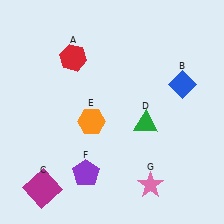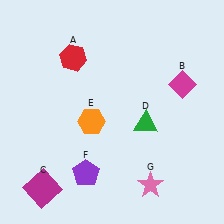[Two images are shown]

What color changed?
The diamond (B) changed from blue in Image 1 to magenta in Image 2.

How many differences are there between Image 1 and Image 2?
There is 1 difference between the two images.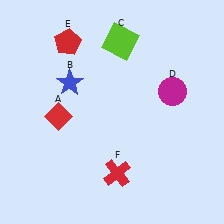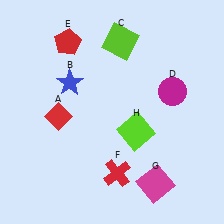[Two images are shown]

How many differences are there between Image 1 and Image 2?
There are 2 differences between the two images.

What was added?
A magenta square (G), a lime square (H) were added in Image 2.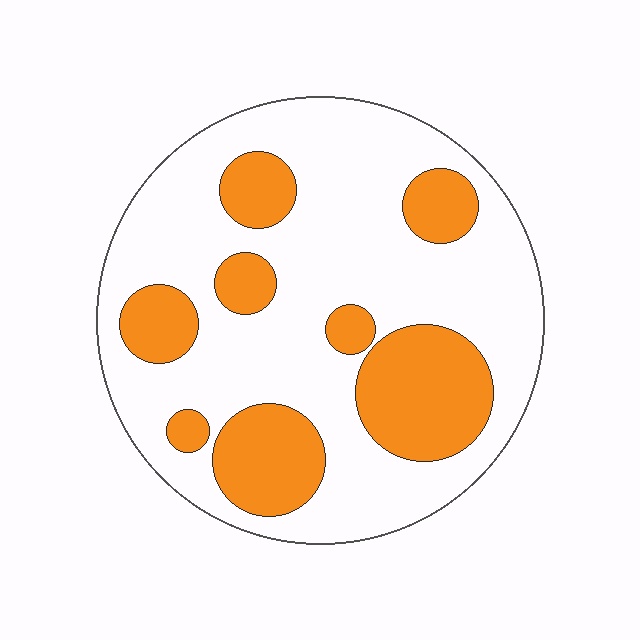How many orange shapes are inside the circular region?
8.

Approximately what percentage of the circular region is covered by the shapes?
Approximately 30%.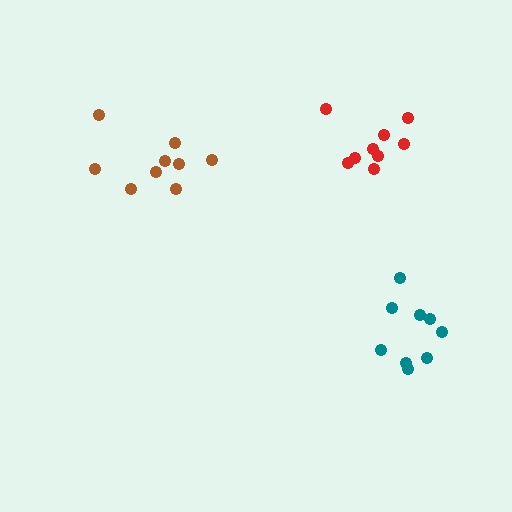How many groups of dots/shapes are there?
There are 3 groups.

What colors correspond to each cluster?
The clusters are colored: red, brown, teal.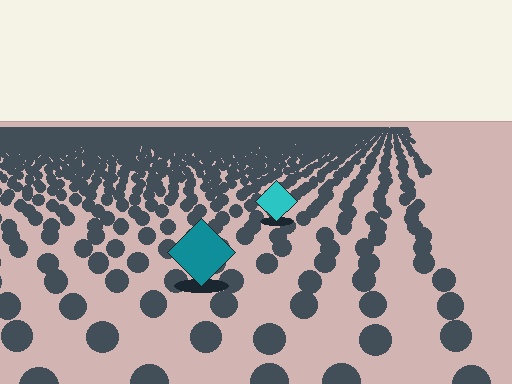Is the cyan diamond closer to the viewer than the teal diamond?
No. The teal diamond is closer — you can tell from the texture gradient: the ground texture is coarser near it.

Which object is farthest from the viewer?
The cyan diamond is farthest from the viewer. It appears smaller and the ground texture around it is denser.